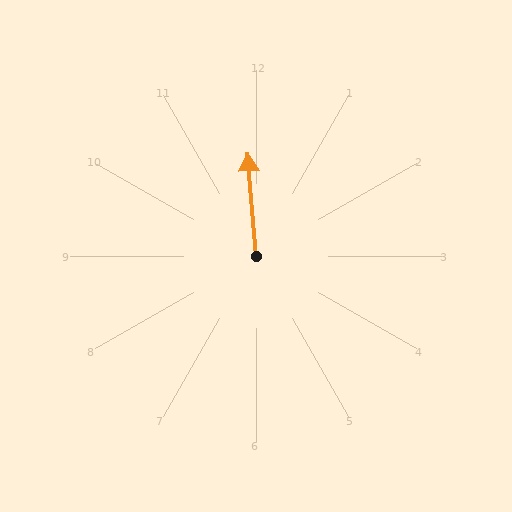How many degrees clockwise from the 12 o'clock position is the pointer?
Approximately 355 degrees.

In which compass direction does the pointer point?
North.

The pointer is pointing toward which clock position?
Roughly 12 o'clock.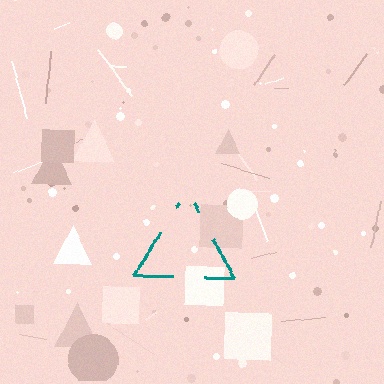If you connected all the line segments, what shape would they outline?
They would outline a triangle.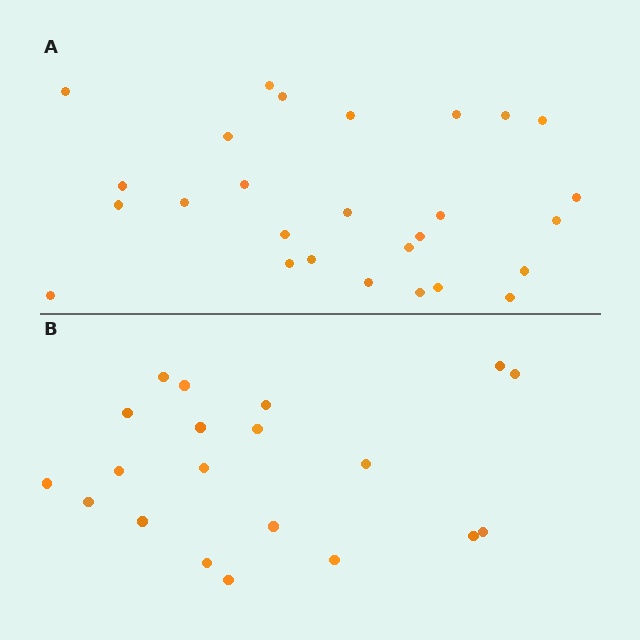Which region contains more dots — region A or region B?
Region A (the top region) has more dots.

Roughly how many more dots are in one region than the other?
Region A has roughly 8 or so more dots than region B.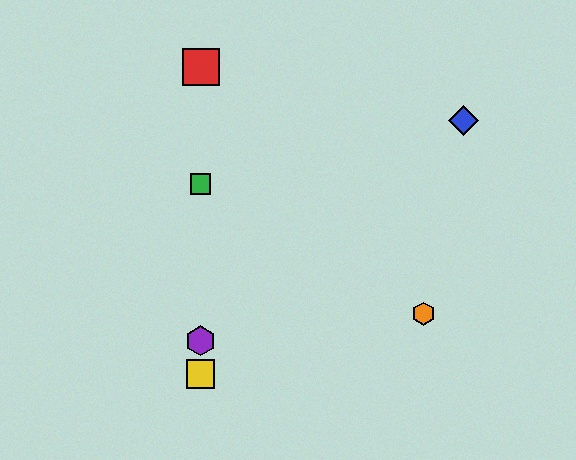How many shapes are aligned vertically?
4 shapes (the red square, the green square, the yellow square, the purple hexagon) are aligned vertically.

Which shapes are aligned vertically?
The red square, the green square, the yellow square, the purple hexagon are aligned vertically.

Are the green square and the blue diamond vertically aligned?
No, the green square is at x≈201 and the blue diamond is at x≈464.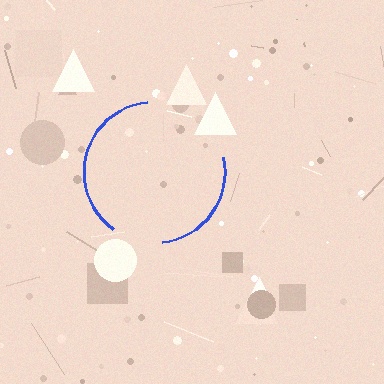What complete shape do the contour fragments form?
The contour fragments form a circle.